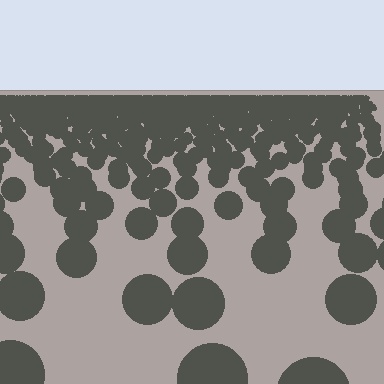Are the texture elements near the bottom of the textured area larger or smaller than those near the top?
Larger. Near the bottom, elements are closer to the viewer and appear at a bigger on-screen size.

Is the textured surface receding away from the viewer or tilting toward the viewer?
The surface is receding away from the viewer. Texture elements get smaller and denser toward the top.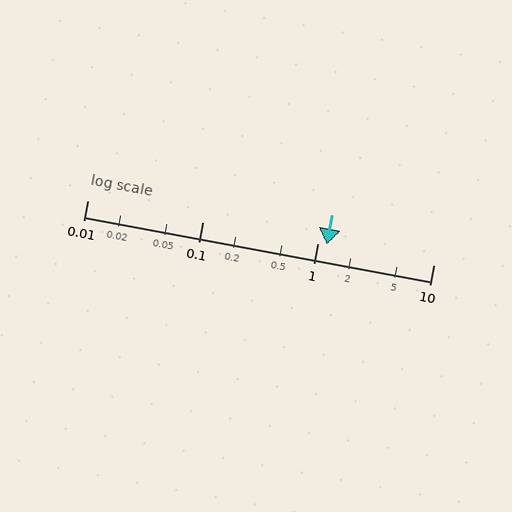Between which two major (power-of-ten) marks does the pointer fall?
The pointer is between 1 and 10.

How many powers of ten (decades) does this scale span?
The scale spans 3 decades, from 0.01 to 10.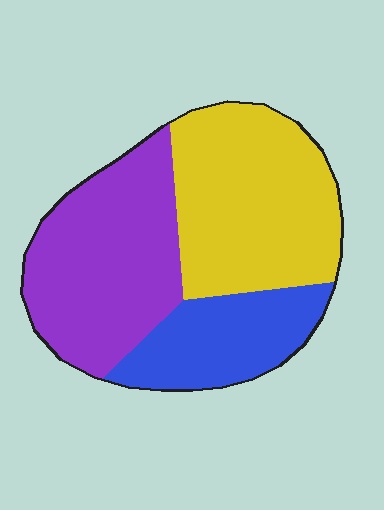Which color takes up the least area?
Blue, at roughly 20%.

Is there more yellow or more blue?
Yellow.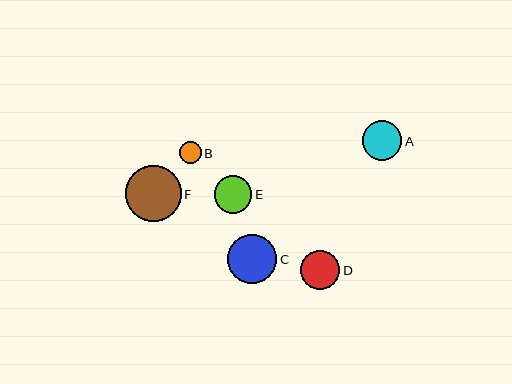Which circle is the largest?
Circle F is the largest with a size of approximately 56 pixels.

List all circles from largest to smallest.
From largest to smallest: F, C, A, D, E, B.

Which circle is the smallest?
Circle B is the smallest with a size of approximately 21 pixels.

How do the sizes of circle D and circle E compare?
Circle D and circle E are approximately the same size.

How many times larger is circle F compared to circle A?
Circle F is approximately 1.4 times the size of circle A.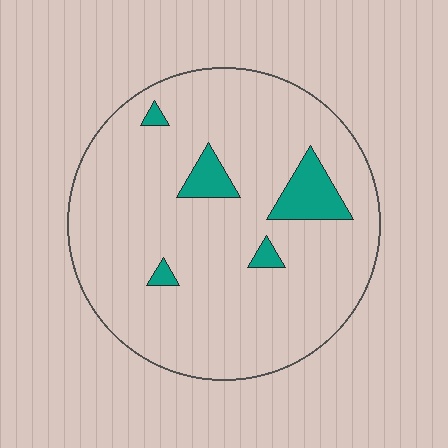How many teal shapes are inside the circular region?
5.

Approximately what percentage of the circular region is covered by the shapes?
Approximately 10%.